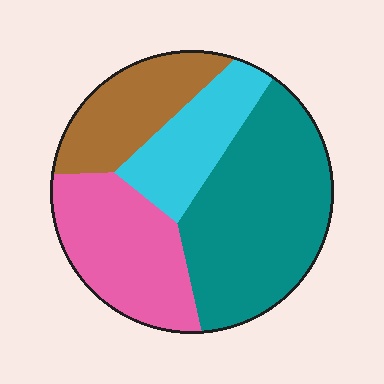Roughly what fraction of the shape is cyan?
Cyan covers around 15% of the shape.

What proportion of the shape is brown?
Brown covers about 20% of the shape.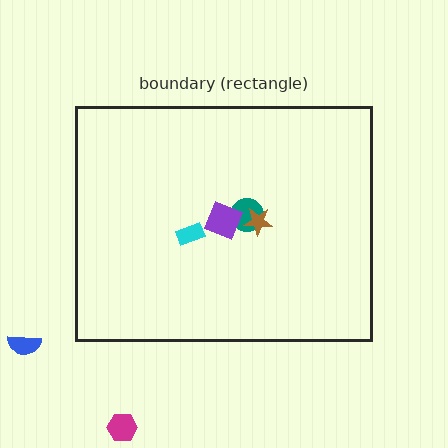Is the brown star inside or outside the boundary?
Inside.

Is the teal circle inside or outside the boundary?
Inside.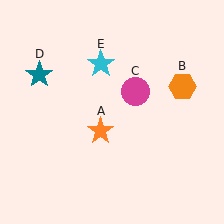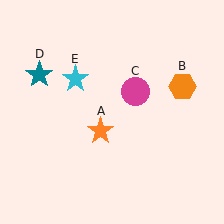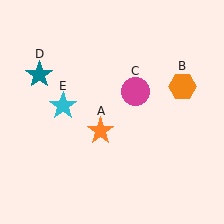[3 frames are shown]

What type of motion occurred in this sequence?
The cyan star (object E) rotated counterclockwise around the center of the scene.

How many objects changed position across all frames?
1 object changed position: cyan star (object E).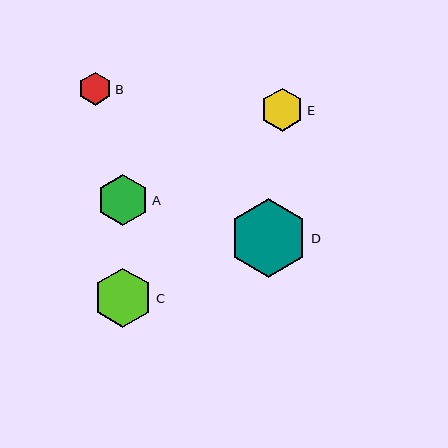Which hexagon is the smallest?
Hexagon B is the smallest with a size of approximately 33 pixels.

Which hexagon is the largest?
Hexagon D is the largest with a size of approximately 79 pixels.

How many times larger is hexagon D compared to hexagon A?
Hexagon D is approximately 1.5 times the size of hexagon A.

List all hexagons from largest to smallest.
From largest to smallest: D, C, A, E, B.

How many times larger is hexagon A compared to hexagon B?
Hexagon A is approximately 1.6 times the size of hexagon B.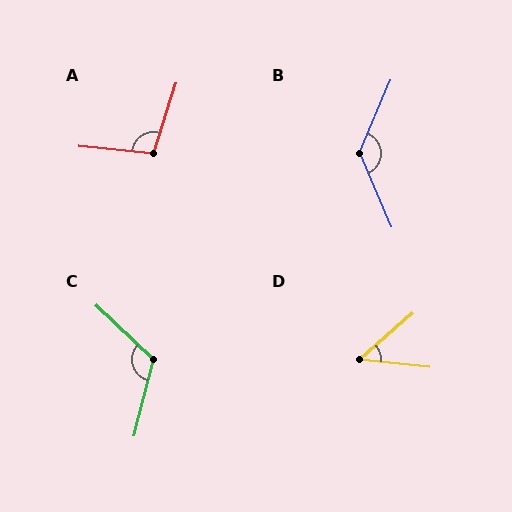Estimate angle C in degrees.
Approximately 119 degrees.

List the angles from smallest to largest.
D (47°), A (102°), C (119°), B (133°).